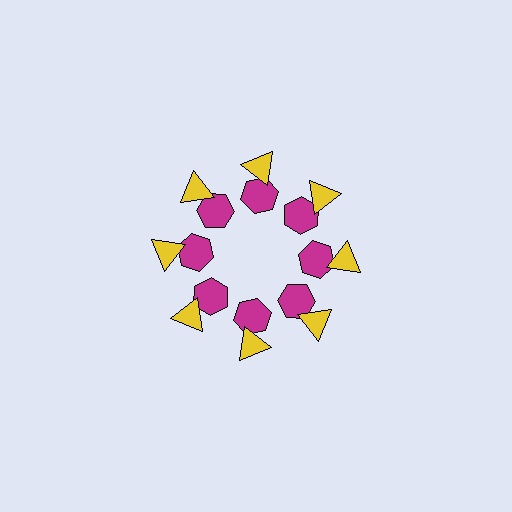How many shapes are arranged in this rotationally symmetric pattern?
There are 16 shapes, arranged in 8 groups of 2.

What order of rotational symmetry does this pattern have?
This pattern has 8-fold rotational symmetry.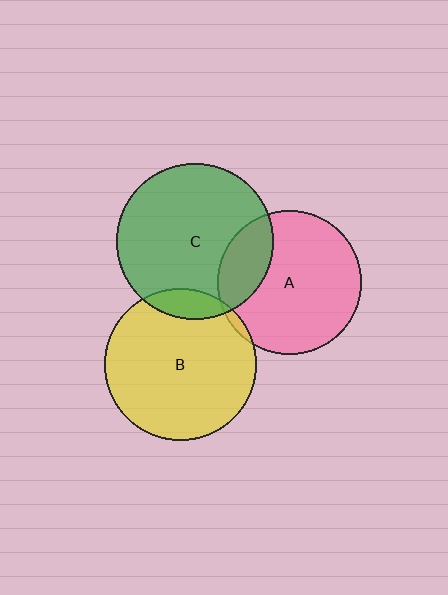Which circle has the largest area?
Circle C (green).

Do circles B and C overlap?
Yes.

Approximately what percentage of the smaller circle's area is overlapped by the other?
Approximately 10%.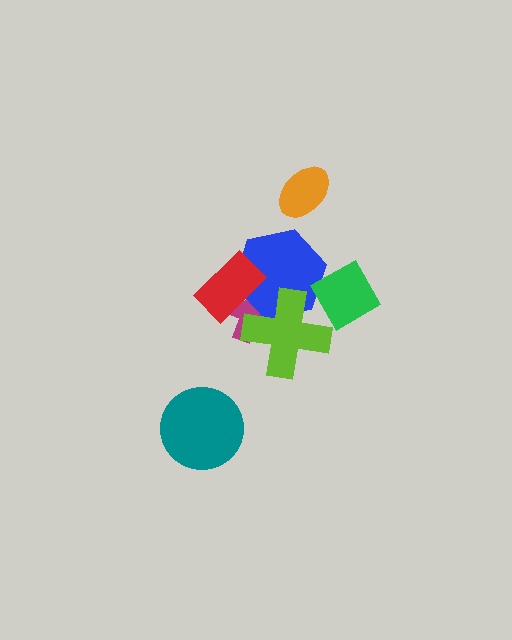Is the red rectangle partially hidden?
No, no other shape covers it.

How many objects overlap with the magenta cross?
3 objects overlap with the magenta cross.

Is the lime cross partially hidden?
Yes, it is partially covered by another shape.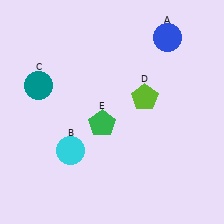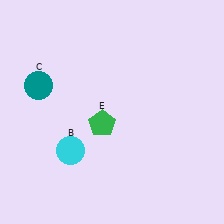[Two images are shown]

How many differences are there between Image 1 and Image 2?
There are 2 differences between the two images.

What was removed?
The lime pentagon (D), the blue circle (A) were removed in Image 2.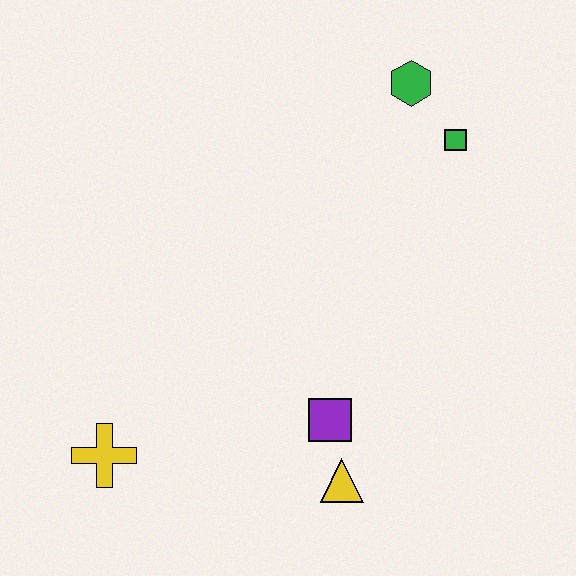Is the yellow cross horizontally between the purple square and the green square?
No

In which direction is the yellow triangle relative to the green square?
The yellow triangle is below the green square.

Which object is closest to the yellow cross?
The purple square is closest to the yellow cross.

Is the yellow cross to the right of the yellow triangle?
No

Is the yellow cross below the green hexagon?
Yes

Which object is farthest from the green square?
The yellow cross is farthest from the green square.